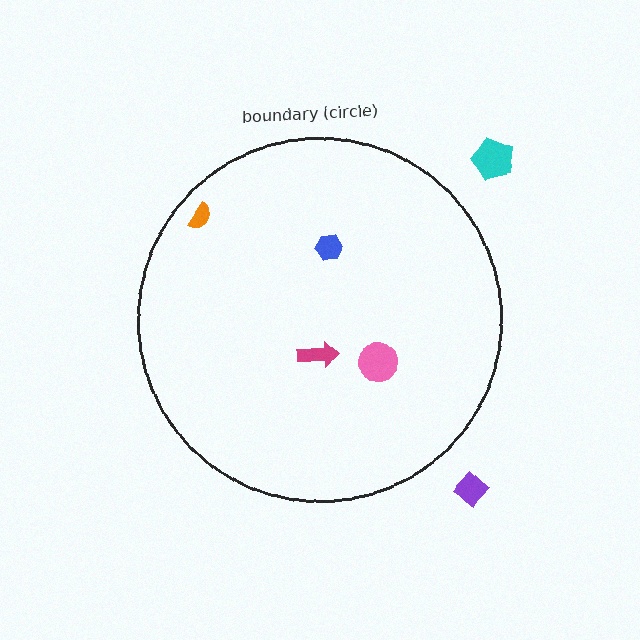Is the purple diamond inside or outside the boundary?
Outside.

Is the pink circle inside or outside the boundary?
Inside.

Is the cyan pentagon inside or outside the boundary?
Outside.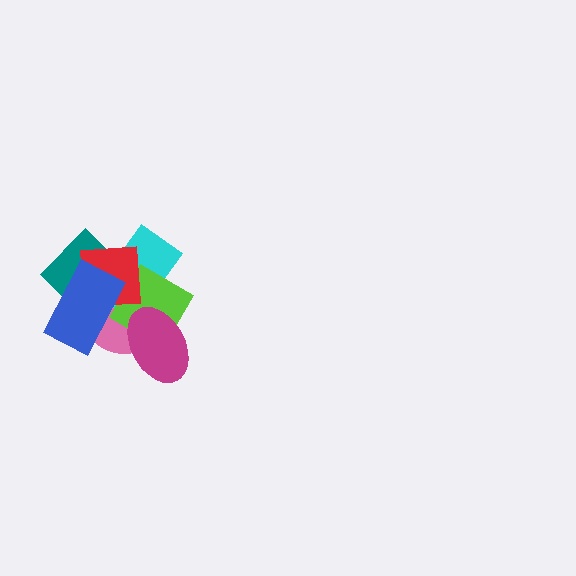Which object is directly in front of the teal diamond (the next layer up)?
The lime diamond is directly in front of the teal diamond.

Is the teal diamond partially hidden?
Yes, it is partially covered by another shape.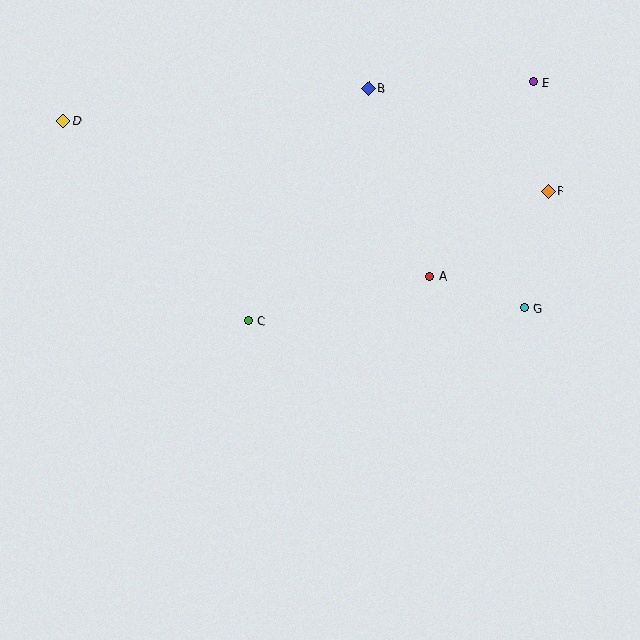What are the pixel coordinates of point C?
Point C is at (248, 320).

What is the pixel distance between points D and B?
The distance between D and B is 307 pixels.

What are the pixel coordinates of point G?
Point G is at (524, 308).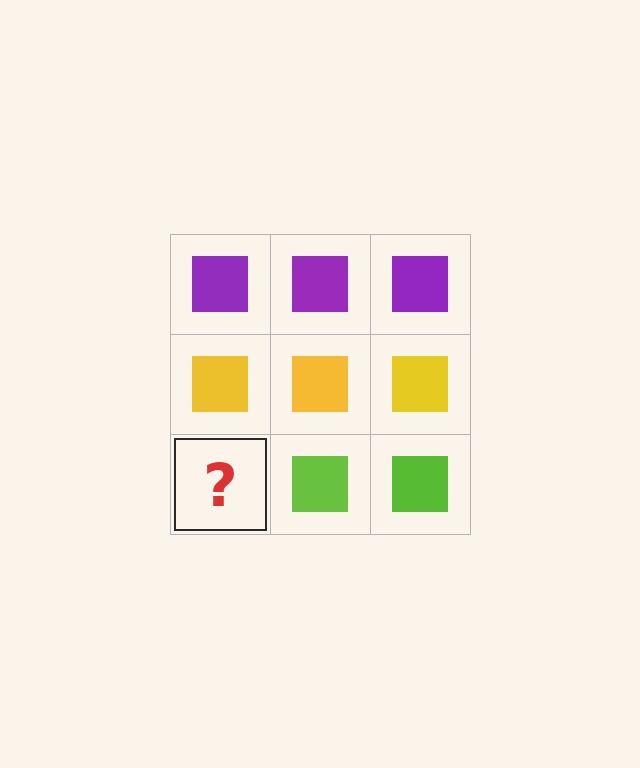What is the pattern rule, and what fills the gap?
The rule is that each row has a consistent color. The gap should be filled with a lime square.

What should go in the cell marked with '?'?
The missing cell should contain a lime square.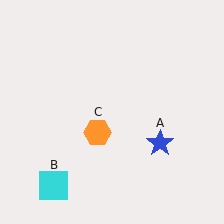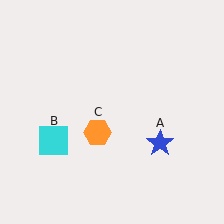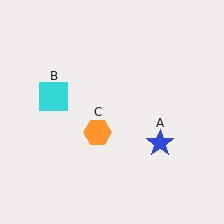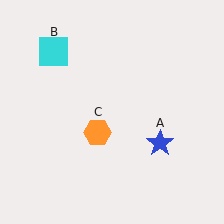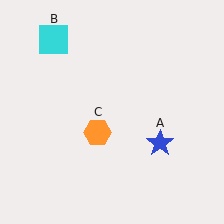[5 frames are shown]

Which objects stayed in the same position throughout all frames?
Blue star (object A) and orange hexagon (object C) remained stationary.